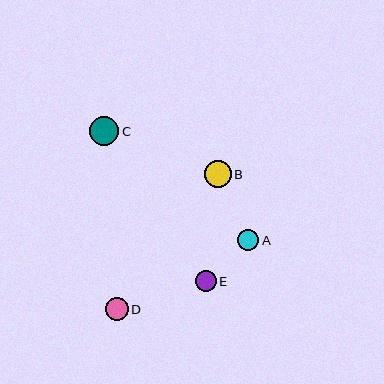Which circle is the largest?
Circle C is the largest with a size of approximately 29 pixels.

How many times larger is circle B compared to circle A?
Circle B is approximately 1.3 times the size of circle A.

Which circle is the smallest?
Circle A is the smallest with a size of approximately 21 pixels.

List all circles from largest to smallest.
From largest to smallest: C, B, D, E, A.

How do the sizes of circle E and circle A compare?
Circle E and circle A are approximately the same size.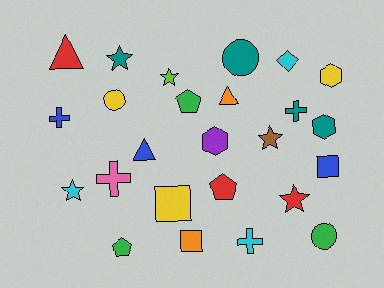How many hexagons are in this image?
There are 3 hexagons.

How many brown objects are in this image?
There is 1 brown object.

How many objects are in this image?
There are 25 objects.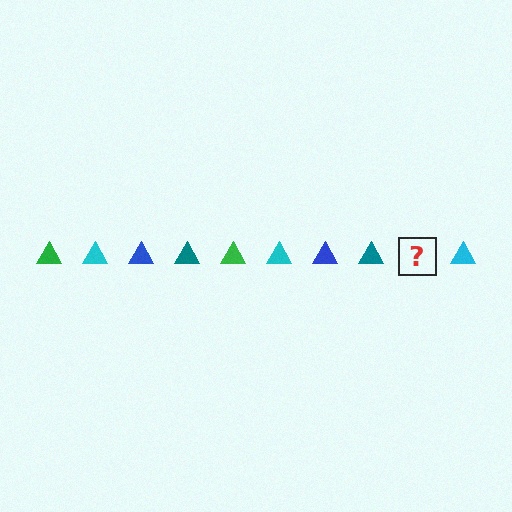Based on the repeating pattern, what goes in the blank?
The blank should be a green triangle.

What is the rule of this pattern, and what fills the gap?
The rule is that the pattern cycles through green, cyan, blue, teal triangles. The gap should be filled with a green triangle.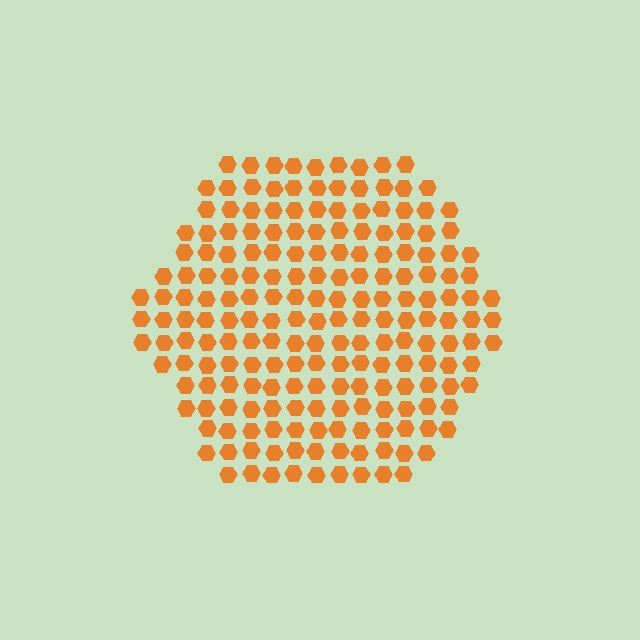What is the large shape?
The large shape is a hexagon.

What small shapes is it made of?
It is made of small hexagons.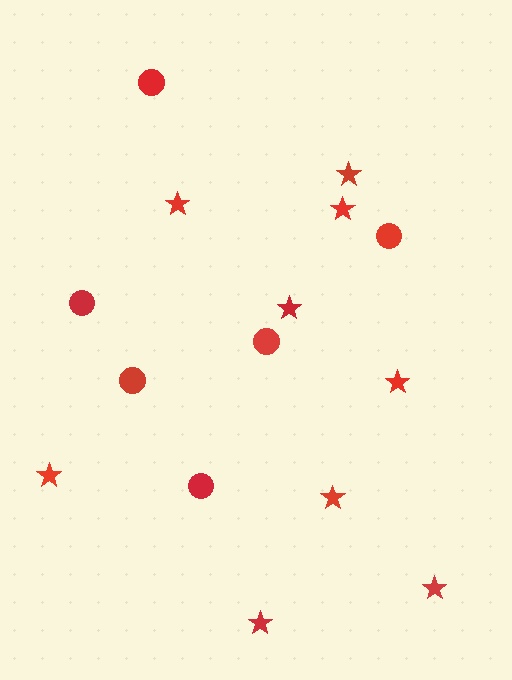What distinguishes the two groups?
There are 2 groups: one group of circles (6) and one group of stars (9).